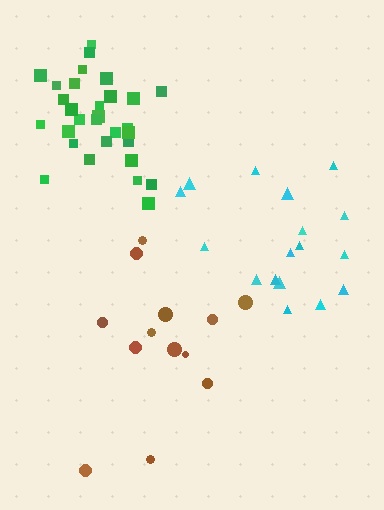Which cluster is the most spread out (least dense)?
Brown.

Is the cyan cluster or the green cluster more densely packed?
Green.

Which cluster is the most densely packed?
Green.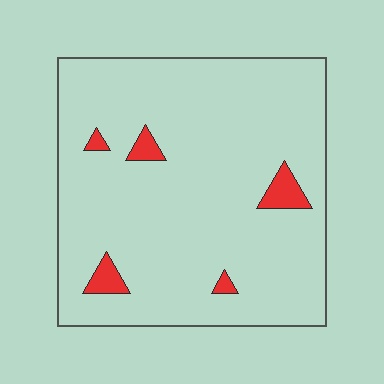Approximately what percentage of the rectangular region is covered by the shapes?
Approximately 5%.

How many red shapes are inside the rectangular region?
5.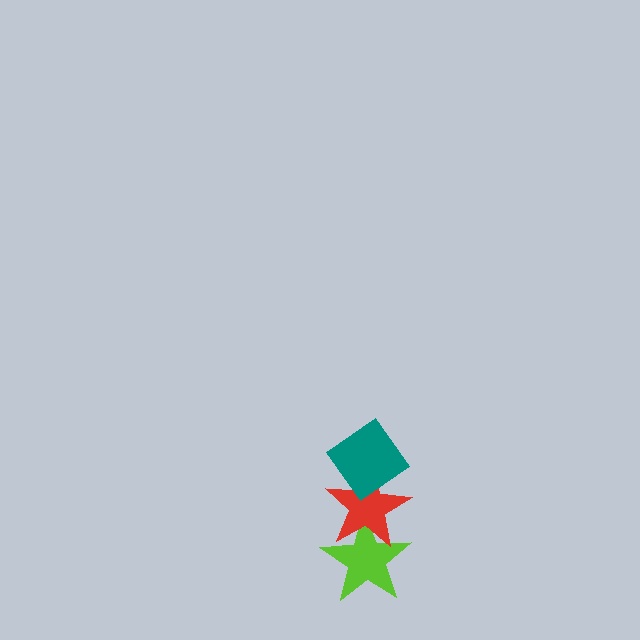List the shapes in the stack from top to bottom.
From top to bottom: the teal diamond, the red star, the lime star.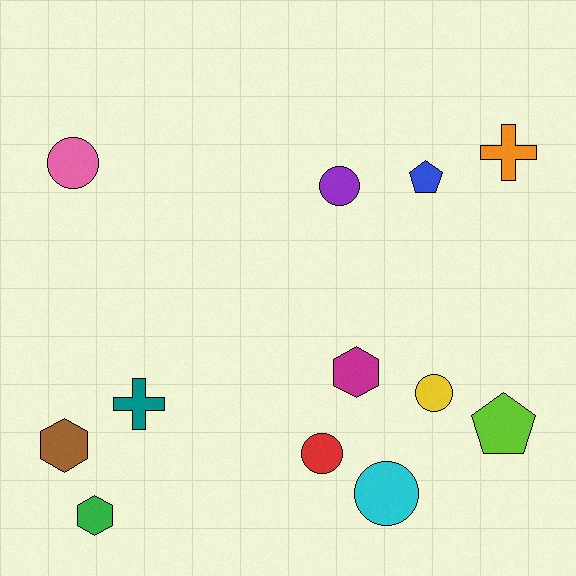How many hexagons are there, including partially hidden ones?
There are 3 hexagons.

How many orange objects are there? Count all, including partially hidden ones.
There is 1 orange object.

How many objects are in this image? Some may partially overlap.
There are 12 objects.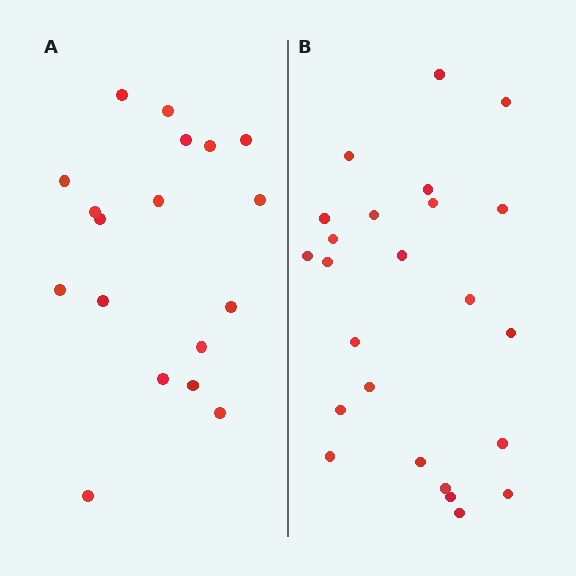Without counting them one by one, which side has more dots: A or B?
Region B (the right region) has more dots.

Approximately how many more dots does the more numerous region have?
Region B has about 6 more dots than region A.